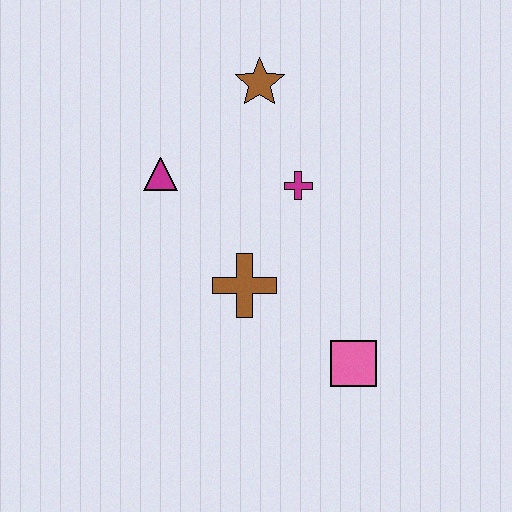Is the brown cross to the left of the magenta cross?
Yes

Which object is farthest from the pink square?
The brown star is farthest from the pink square.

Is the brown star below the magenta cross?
No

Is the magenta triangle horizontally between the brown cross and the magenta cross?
No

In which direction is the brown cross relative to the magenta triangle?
The brown cross is below the magenta triangle.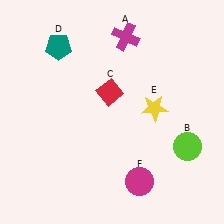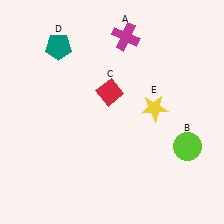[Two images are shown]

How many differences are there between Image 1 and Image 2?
There is 1 difference between the two images.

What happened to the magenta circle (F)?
The magenta circle (F) was removed in Image 2. It was in the bottom-right area of Image 1.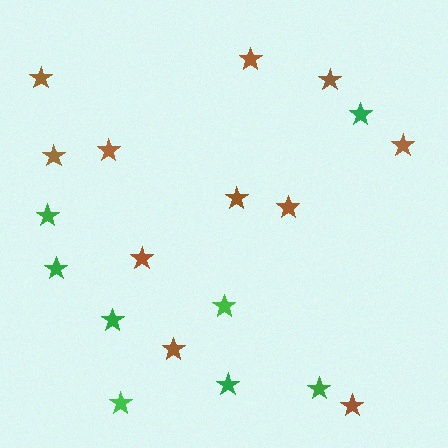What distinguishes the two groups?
There are 2 groups: one group of green stars (8) and one group of brown stars (11).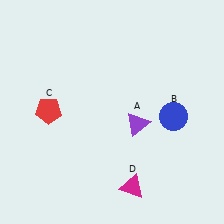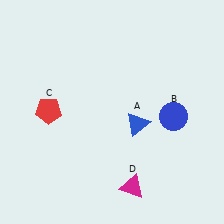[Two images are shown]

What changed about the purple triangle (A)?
In Image 1, A is purple. In Image 2, it changed to blue.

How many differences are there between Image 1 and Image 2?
There is 1 difference between the two images.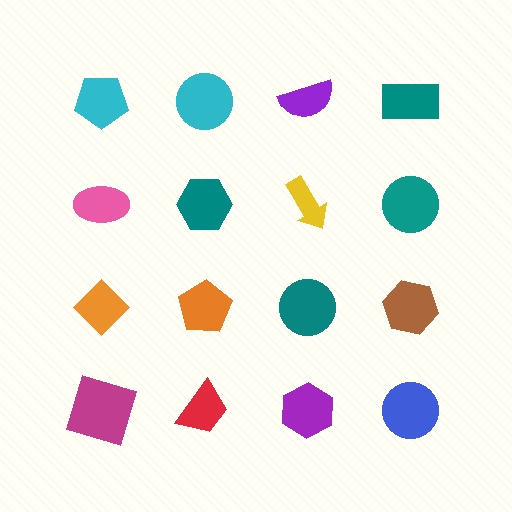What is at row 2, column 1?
A pink ellipse.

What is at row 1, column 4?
A teal rectangle.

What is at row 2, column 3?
A yellow arrow.